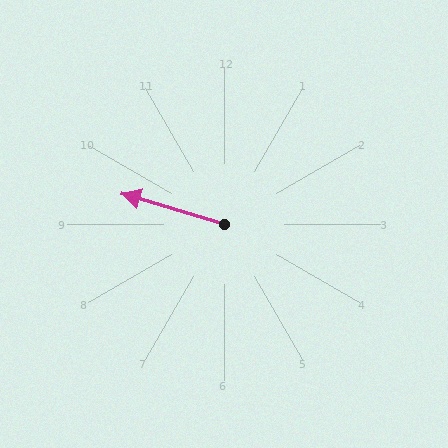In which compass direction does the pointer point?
West.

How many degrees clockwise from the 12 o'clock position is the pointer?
Approximately 287 degrees.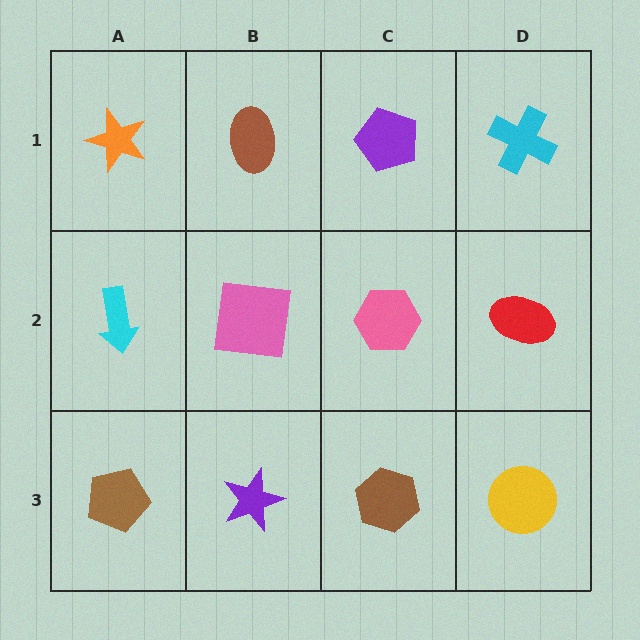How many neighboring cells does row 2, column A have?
3.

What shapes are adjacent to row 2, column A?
An orange star (row 1, column A), a brown pentagon (row 3, column A), a pink square (row 2, column B).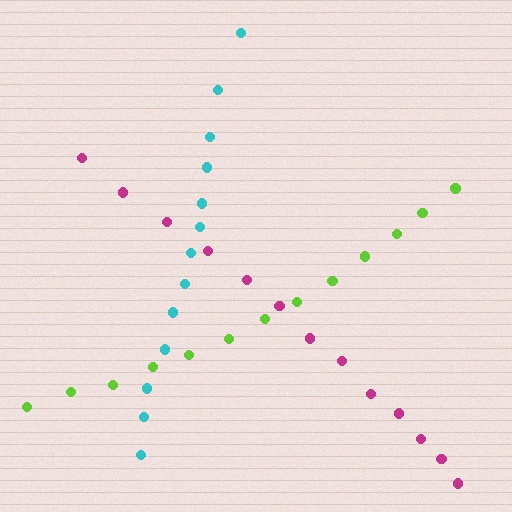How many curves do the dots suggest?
There are 3 distinct paths.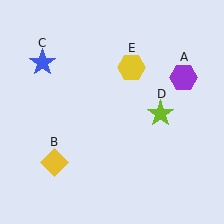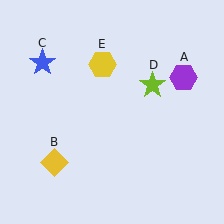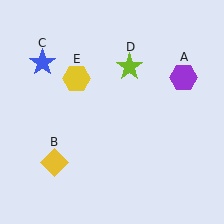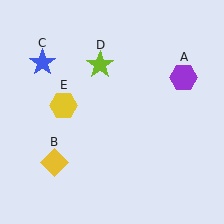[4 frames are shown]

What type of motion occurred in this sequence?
The lime star (object D), yellow hexagon (object E) rotated counterclockwise around the center of the scene.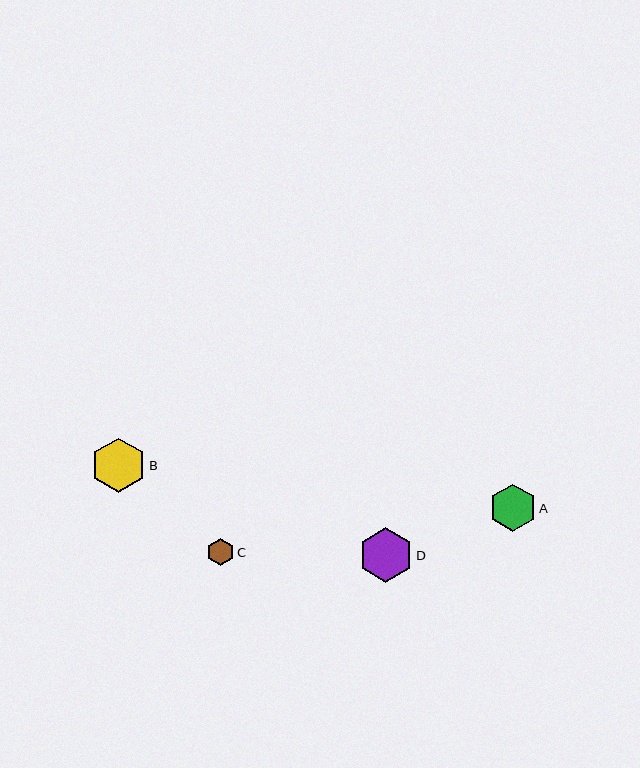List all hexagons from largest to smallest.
From largest to smallest: B, D, A, C.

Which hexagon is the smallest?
Hexagon C is the smallest with a size of approximately 27 pixels.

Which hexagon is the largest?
Hexagon B is the largest with a size of approximately 54 pixels.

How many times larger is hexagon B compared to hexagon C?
Hexagon B is approximately 2.0 times the size of hexagon C.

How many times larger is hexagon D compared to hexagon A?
Hexagon D is approximately 1.1 times the size of hexagon A.